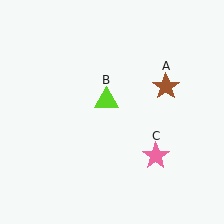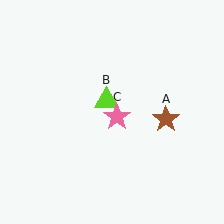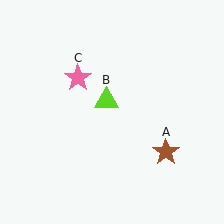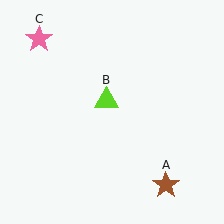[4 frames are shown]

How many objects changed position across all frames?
2 objects changed position: brown star (object A), pink star (object C).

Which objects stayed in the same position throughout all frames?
Lime triangle (object B) remained stationary.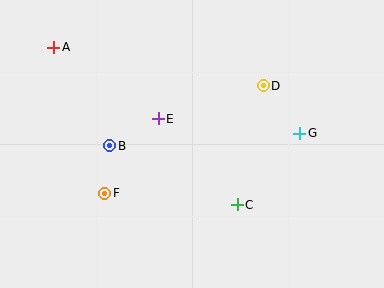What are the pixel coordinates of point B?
Point B is at (110, 146).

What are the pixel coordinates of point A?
Point A is at (54, 48).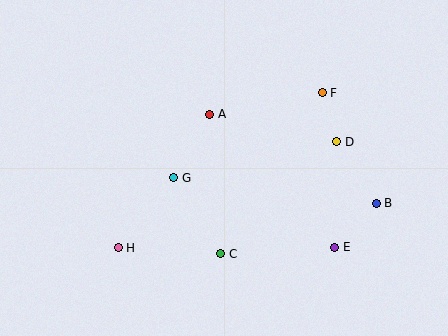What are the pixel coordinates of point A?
Point A is at (210, 114).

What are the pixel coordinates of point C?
Point C is at (221, 254).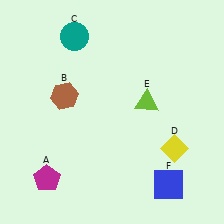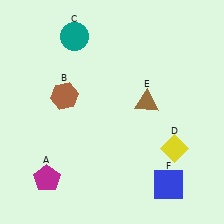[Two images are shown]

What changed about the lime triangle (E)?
In Image 1, E is lime. In Image 2, it changed to brown.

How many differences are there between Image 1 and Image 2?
There is 1 difference between the two images.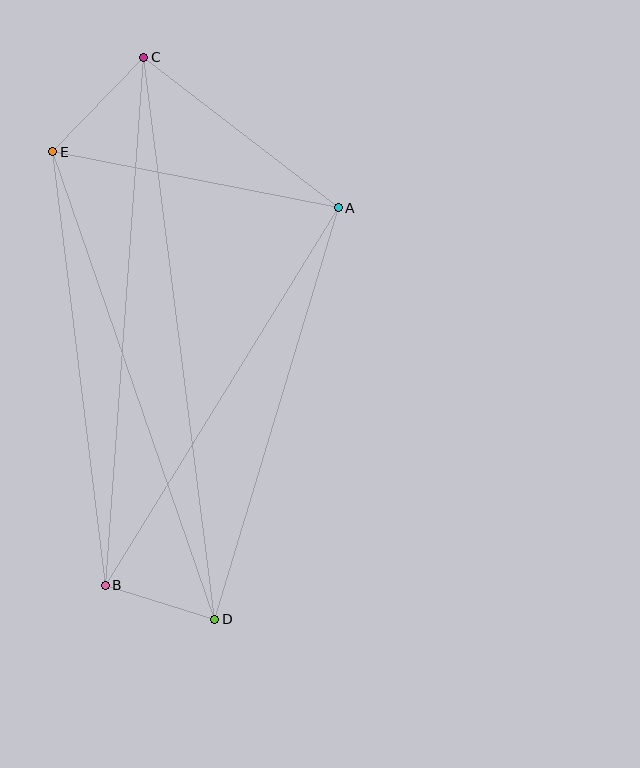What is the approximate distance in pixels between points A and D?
The distance between A and D is approximately 430 pixels.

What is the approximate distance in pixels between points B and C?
The distance between B and C is approximately 530 pixels.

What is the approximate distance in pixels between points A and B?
The distance between A and B is approximately 444 pixels.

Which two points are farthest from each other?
Points C and D are farthest from each other.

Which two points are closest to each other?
Points B and D are closest to each other.